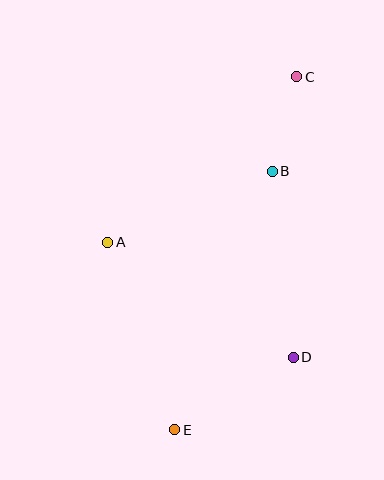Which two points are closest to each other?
Points B and C are closest to each other.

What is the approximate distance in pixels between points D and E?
The distance between D and E is approximately 139 pixels.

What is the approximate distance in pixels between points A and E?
The distance between A and E is approximately 199 pixels.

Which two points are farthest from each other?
Points C and E are farthest from each other.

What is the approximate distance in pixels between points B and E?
The distance between B and E is approximately 276 pixels.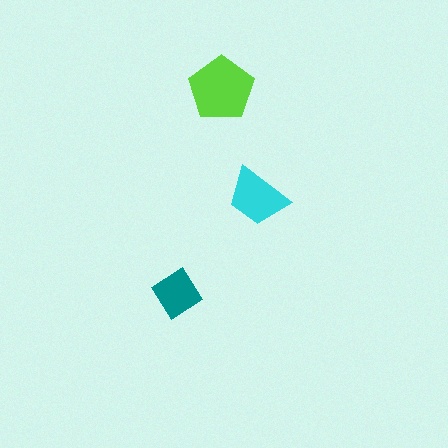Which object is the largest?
The lime pentagon.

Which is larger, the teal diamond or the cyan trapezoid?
The cyan trapezoid.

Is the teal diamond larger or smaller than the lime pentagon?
Smaller.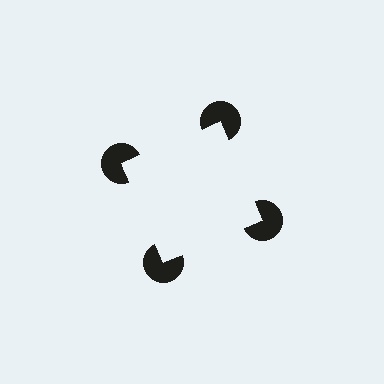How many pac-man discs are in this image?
There are 4 — one at each vertex of the illusory square.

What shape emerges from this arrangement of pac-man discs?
An illusory square — its edges are inferred from the aligned wedge cuts in the pac-man discs, not physically drawn.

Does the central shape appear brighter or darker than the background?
It typically appears slightly brighter than the background, even though no actual brightness change is drawn.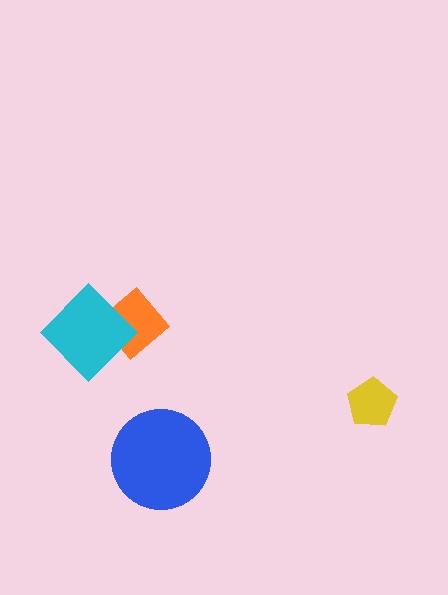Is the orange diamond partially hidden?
Yes, it is partially covered by another shape.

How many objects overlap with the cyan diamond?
1 object overlaps with the cyan diamond.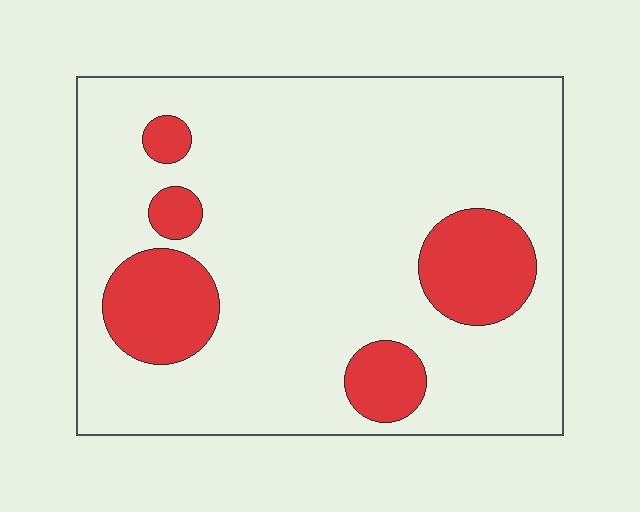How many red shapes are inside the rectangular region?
5.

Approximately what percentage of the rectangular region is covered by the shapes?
Approximately 20%.